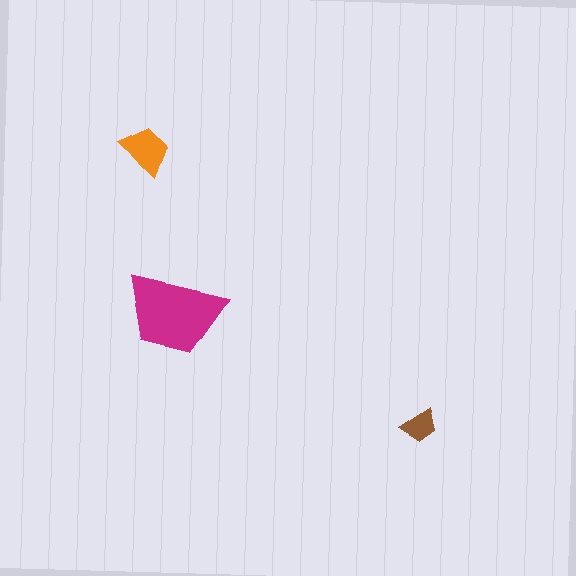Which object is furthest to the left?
The orange trapezoid is leftmost.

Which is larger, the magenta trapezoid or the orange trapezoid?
The magenta one.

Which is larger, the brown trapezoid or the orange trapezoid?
The orange one.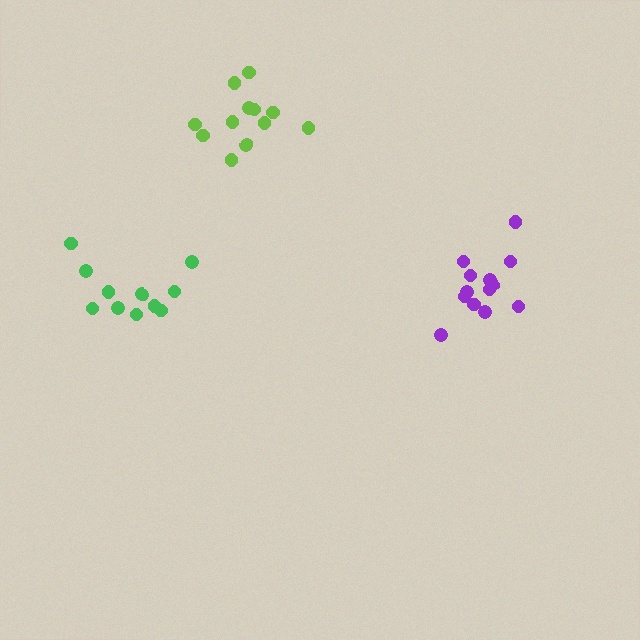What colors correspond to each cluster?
The clusters are colored: purple, green, lime.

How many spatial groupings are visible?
There are 3 spatial groupings.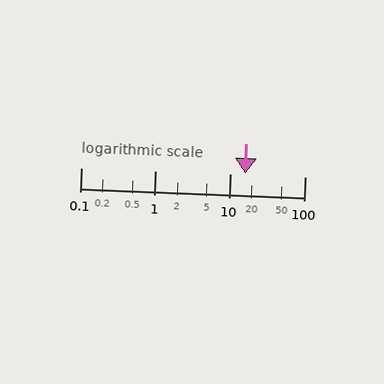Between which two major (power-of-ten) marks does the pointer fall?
The pointer is between 10 and 100.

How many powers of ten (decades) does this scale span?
The scale spans 3 decades, from 0.1 to 100.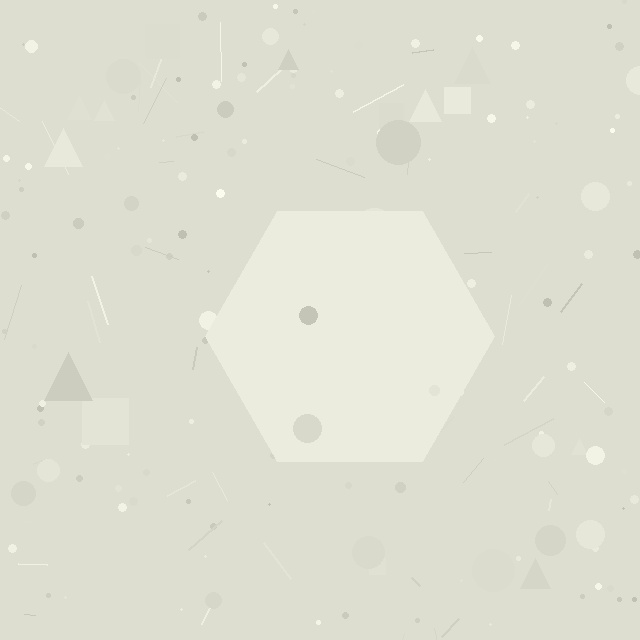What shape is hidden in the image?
A hexagon is hidden in the image.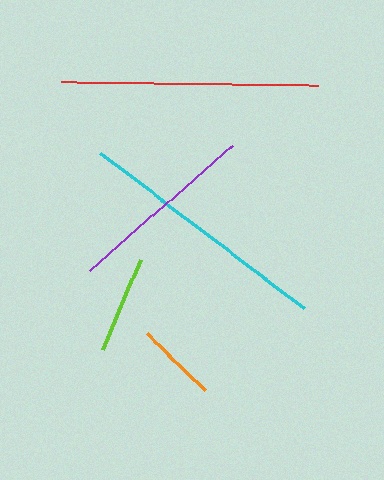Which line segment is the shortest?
The orange line is the shortest at approximately 82 pixels.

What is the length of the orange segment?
The orange segment is approximately 82 pixels long.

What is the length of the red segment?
The red segment is approximately 257 pixels long.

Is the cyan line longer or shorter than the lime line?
The cyan line is longer than the lime line.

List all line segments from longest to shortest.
From longest to shortest: red, cyan, purple, lime, orange.